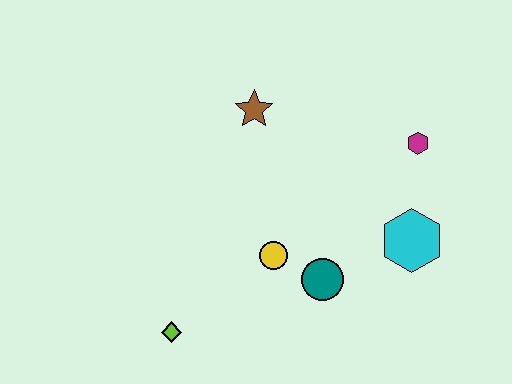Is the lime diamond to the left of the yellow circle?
Yes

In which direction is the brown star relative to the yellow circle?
The brown star is above the yellow circle.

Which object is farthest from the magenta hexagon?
The lime diamond is farthest from the magenta hexagon.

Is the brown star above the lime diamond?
Yes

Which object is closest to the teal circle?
The yellow circle is closest to the teal circle.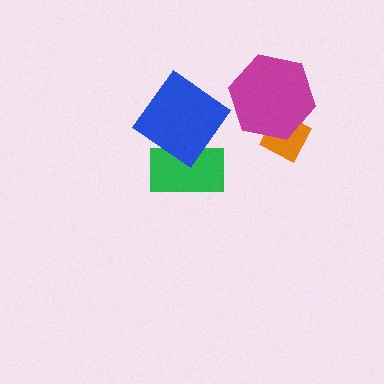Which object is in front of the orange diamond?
The magenta hexagon is in front of the orange diamond.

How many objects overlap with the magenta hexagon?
1 object overlaps with the magenta hexagon.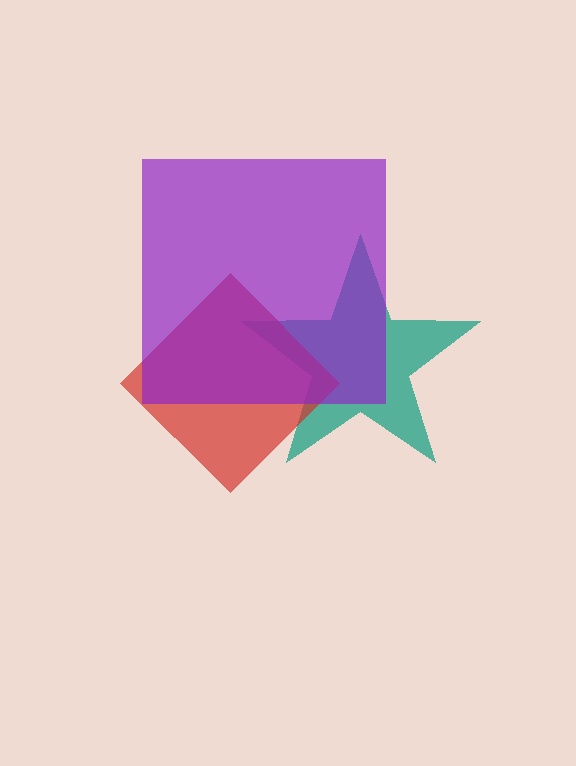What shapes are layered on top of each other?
The layered shapes are: a teal star, a red diamond, a purple square.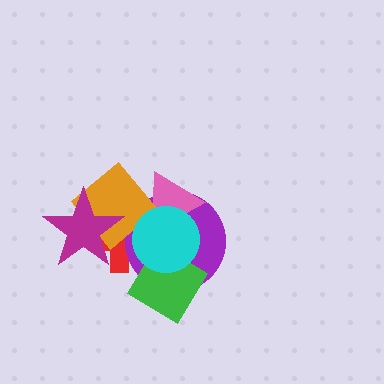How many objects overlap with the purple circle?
5 objects overlap with the purple circle.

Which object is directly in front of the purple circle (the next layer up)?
The pink triangle is directly in front of the purple circle.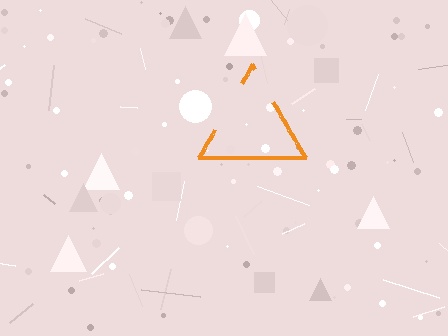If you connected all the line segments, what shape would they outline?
They would outline a triangle.